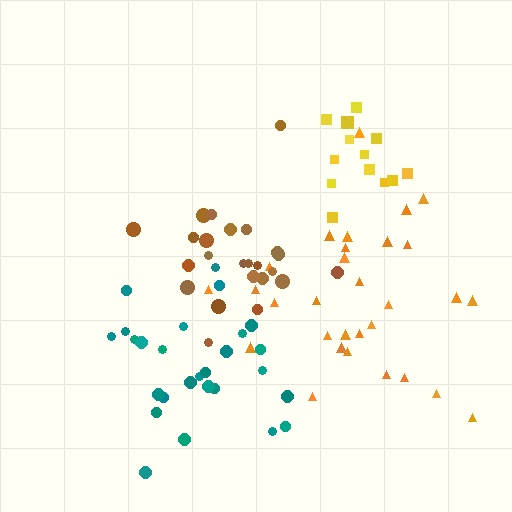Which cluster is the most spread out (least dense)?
Orange.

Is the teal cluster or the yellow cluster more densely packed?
Yellow.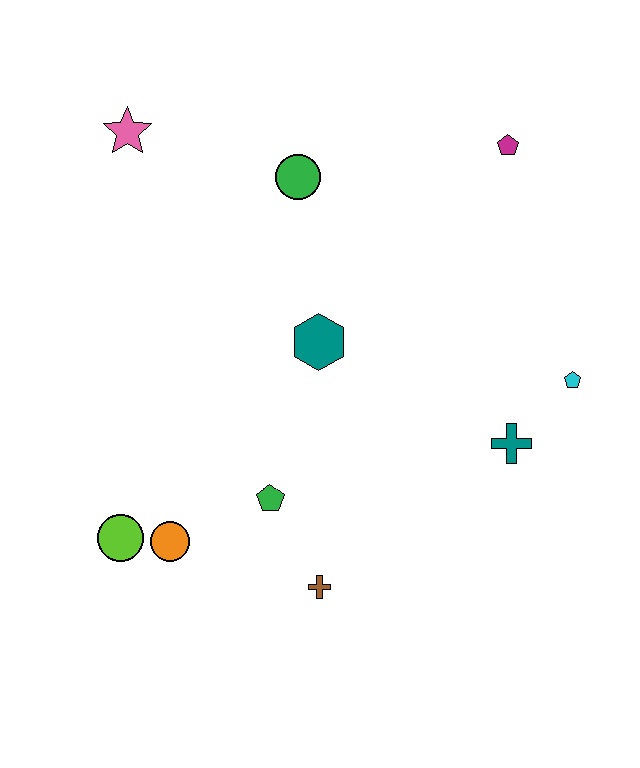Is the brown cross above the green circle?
No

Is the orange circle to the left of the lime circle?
No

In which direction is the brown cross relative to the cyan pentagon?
The brown cross is to the left of the cyan pentagon.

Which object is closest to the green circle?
The teal hexagon is closest to the green circle.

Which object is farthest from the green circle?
The brown cross is farthest from the green circle.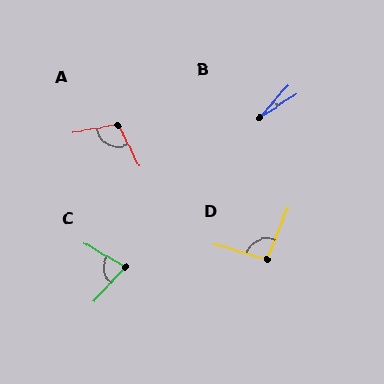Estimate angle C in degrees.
Approximately 77 degrees.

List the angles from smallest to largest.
B (16°), C (77°), D (95°), A (107°).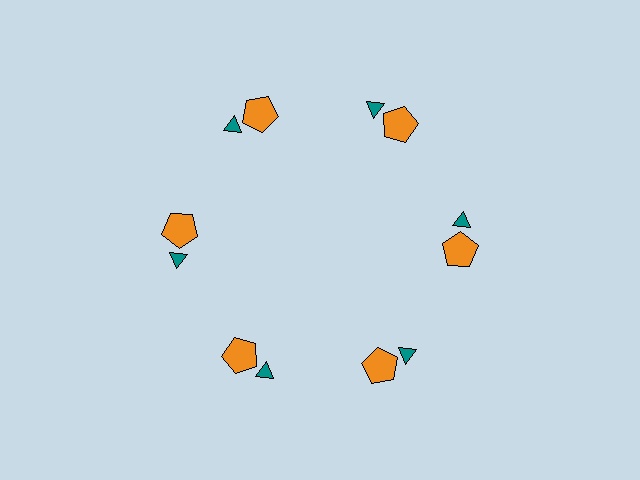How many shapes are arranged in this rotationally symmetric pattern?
There are 12 shapes, arranged in 6 groups of 2.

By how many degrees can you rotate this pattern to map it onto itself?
The pattern maps onto itself every 60 degrees of rotation.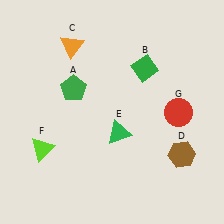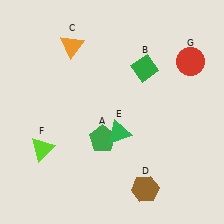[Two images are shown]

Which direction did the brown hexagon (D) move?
The brown hexagon (D) moved left.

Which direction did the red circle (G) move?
The red circle (G) moved up.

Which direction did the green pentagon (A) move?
The green pentagon (A) moved down.